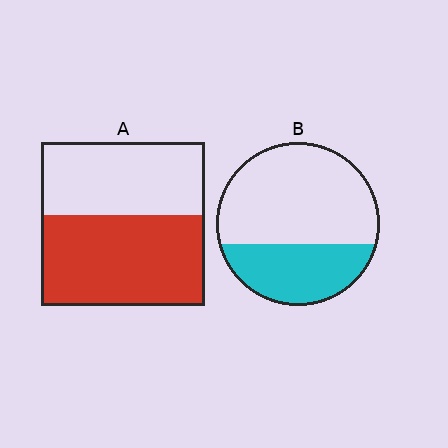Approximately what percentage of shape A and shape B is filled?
A is approximately 55% and B is approximately 35%.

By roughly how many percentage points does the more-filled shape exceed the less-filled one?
By roughly 20 percentage points (A over B).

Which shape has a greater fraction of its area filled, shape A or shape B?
Shape A.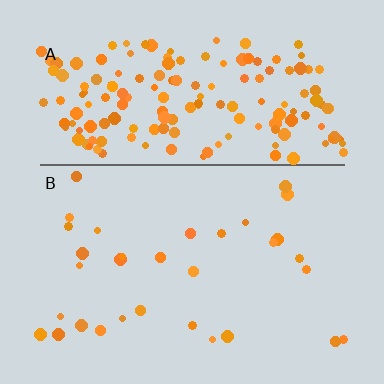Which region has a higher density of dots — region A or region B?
A (the top).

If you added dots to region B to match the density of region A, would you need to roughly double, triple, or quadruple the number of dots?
Approximately quadruple.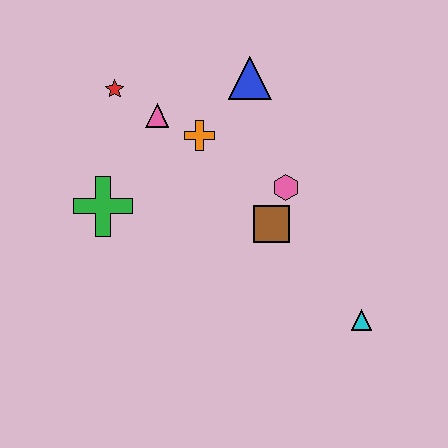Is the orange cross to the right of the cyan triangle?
No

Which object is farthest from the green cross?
The cyan triangle is farthest from the green cross.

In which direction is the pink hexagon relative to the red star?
The pink hexagon is to the right of the red star.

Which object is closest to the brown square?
The pink hexagon is closest to the brown square.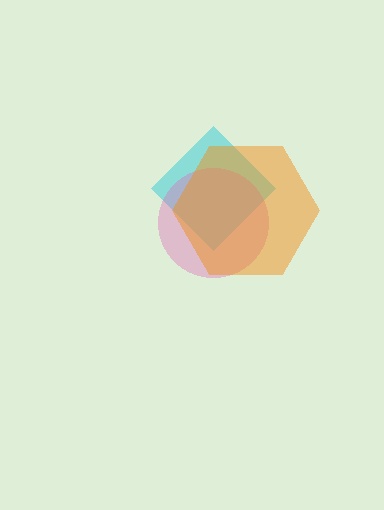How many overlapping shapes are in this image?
There are 3 overlapping shapes in the image.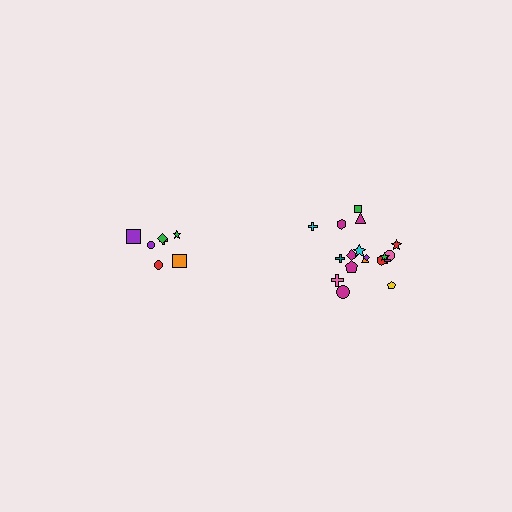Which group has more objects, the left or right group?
The right group.